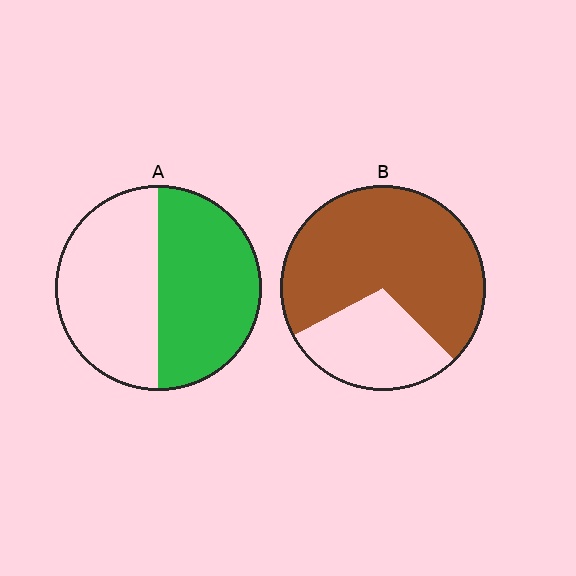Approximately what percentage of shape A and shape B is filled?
A is approximately 50% and B is approximately 70%.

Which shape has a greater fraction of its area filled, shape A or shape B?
Shape B.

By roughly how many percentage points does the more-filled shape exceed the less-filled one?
By roughly 20 percentage points (B over A).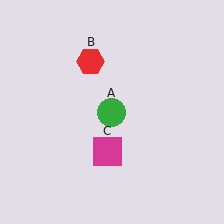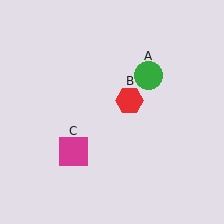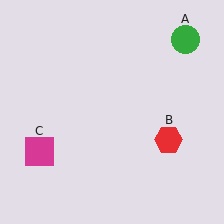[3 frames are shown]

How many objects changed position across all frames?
3 objects changed position: green circle (object A), red hexagon (object B), magenta square (object C).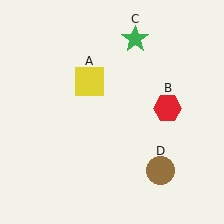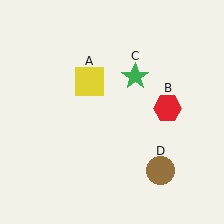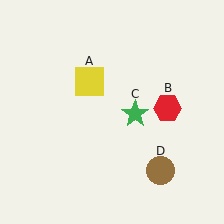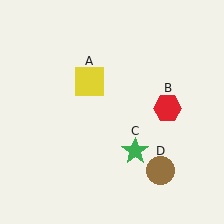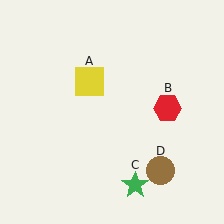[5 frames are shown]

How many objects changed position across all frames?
1 object changed position: green star (object C).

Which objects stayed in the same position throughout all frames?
Yellow square (object A) and red hexagon (object B) and brown circle (object D) remained stationary.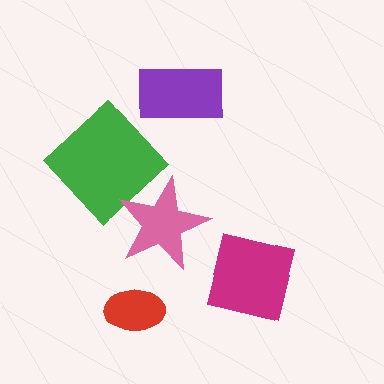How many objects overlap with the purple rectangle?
0 objects overlap with the purple rectangle.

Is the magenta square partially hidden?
No, no other shape covers it.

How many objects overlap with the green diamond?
1 object overlaps with the green diamond.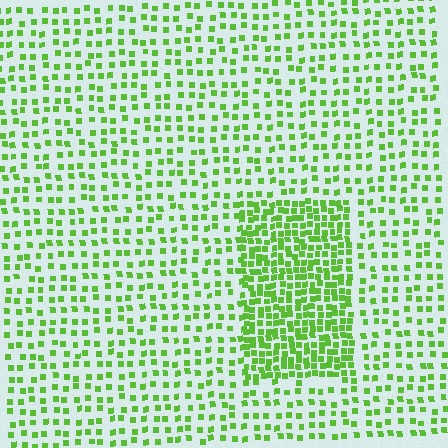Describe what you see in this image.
The image contains small lime elements arranged at two different densities. A rectangle-shaped region is visible where the elements are more densely packed than the surrounding area.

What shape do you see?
I see a rectangle.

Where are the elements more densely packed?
The elements are more densely packed inside the rectangle boundary.